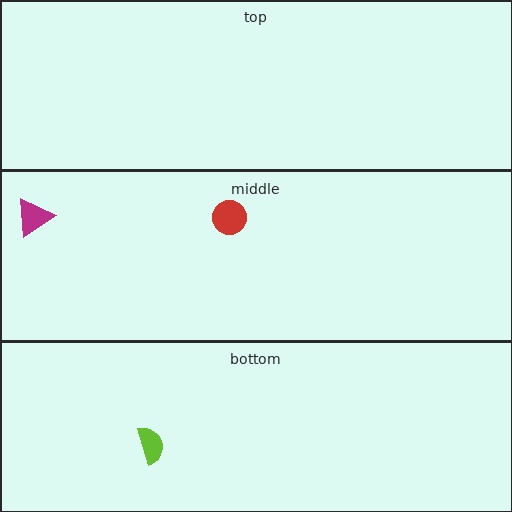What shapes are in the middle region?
The magenta triangle, the red circle.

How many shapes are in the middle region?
2.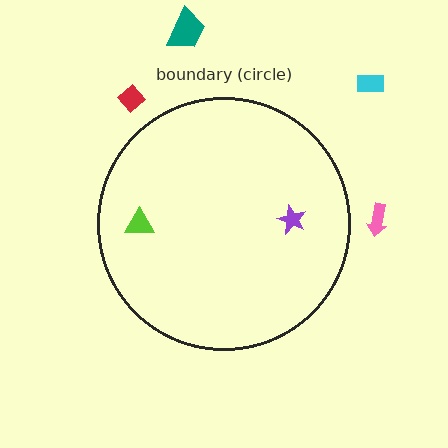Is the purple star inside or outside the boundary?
Inside.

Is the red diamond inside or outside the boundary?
Outside.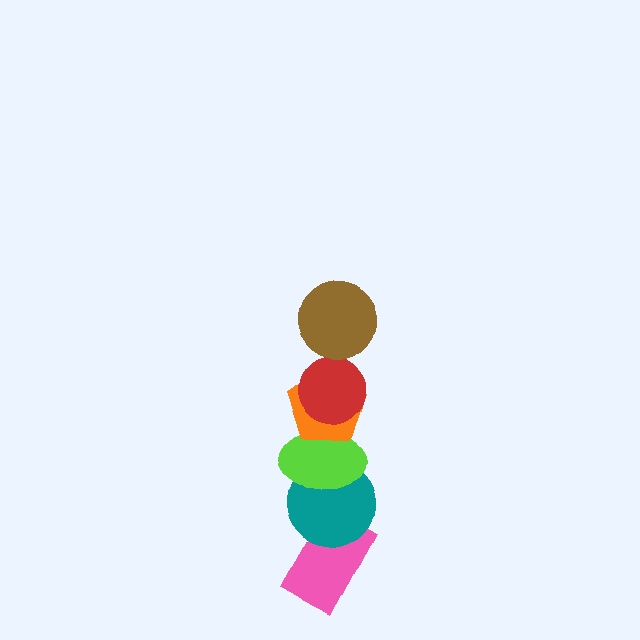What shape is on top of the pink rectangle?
The teal circle is on top of the pink rectangle.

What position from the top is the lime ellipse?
The lime ellipse is 4th from the top.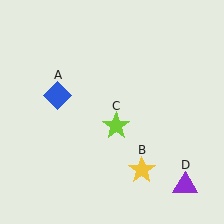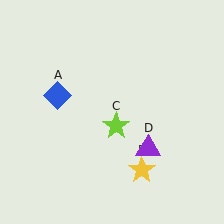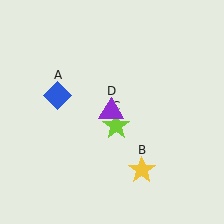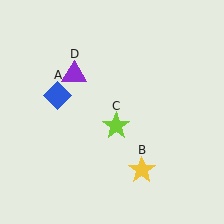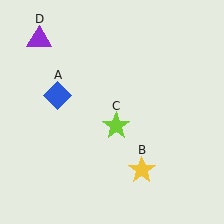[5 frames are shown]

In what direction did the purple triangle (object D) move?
The purple triangle (object D) moved up and to the left.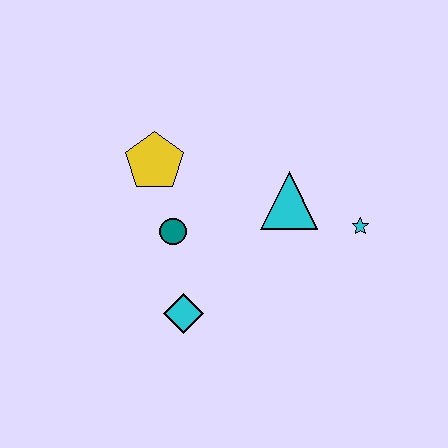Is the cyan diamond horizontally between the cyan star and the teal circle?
Yes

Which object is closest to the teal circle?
The yellow pentagon is closest to the teal circle.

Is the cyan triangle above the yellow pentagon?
No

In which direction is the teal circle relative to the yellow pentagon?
The teal circle is below the yellow pentagon.